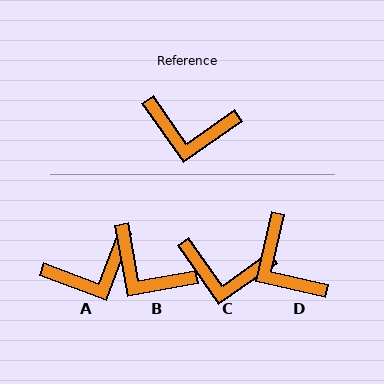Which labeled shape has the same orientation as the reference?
C.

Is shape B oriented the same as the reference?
No, it is off by about 25 degrees.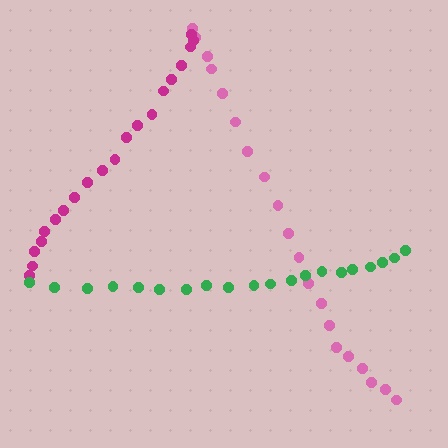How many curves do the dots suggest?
There are 3 distinct paths.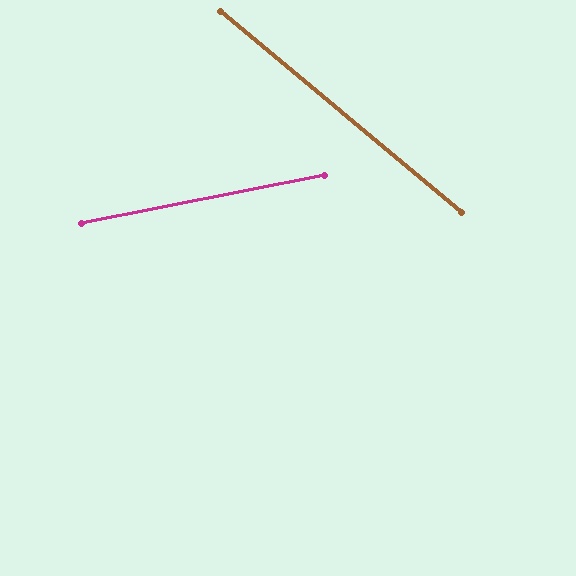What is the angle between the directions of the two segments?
Approximately 51 degrees.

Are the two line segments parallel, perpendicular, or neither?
Neither parallel nor perpendicular — they differ by about 51°.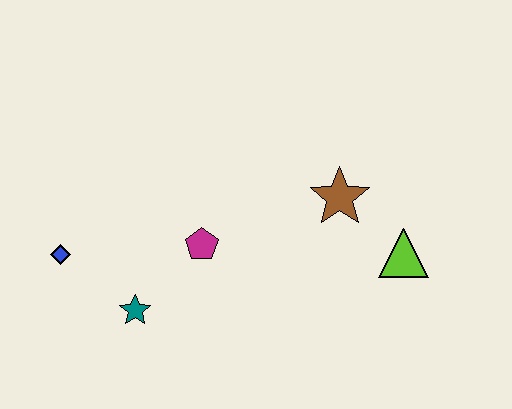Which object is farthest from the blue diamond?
The lime triangle is farthest from the blue diamond.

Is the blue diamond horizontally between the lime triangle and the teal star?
No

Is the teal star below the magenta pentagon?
Yes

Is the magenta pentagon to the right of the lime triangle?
No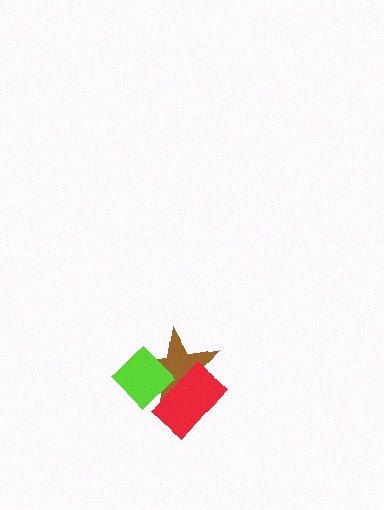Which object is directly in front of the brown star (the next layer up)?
The lime diamond is directly in front of the brown star.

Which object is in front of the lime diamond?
The red rectangle is in front of the lime diamond.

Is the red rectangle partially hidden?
No, no other shape covers it.